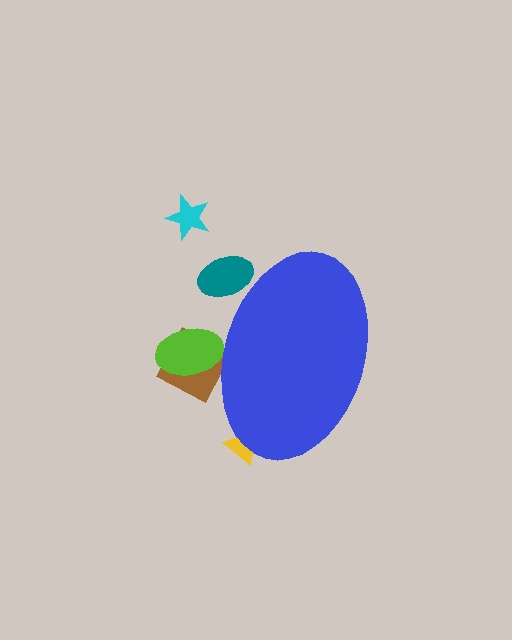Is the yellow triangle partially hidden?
Yes, the yellow triangle is partially hidden behind the blue ellipse.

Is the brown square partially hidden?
Yes, the brown square is partially hidden behind the blue ellipse.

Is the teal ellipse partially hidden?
Yes, the teal ellipse is partially hidden behind the blue ellipse.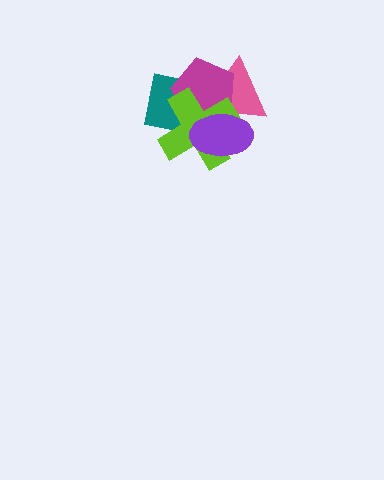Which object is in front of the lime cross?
The purple ellipse is in front of the lime cross.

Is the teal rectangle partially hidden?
Yes, it is partially covered by another shape.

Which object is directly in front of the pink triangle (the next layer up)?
The magenta pentagon is directly in front of the pink triangle.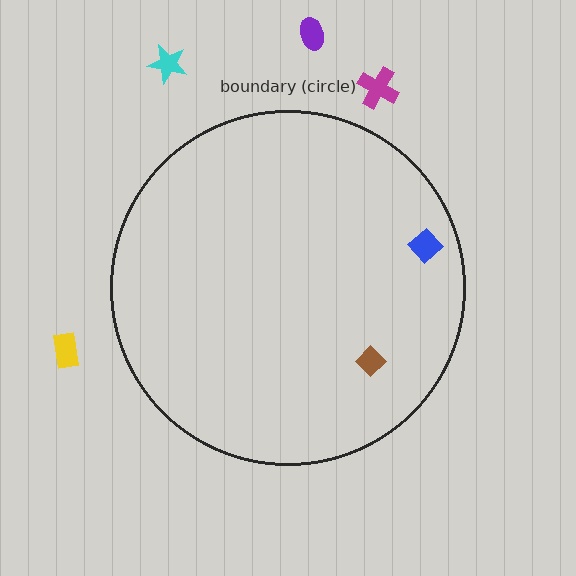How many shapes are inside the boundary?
2 inside, 4 outside.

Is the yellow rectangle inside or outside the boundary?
Outside.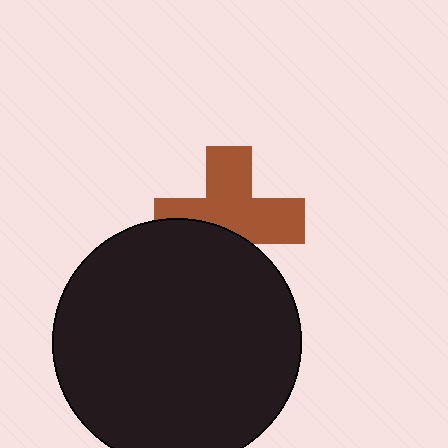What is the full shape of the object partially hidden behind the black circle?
The partially hidden object is a brown cross.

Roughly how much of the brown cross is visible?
About half of it is visible (roughly 63%).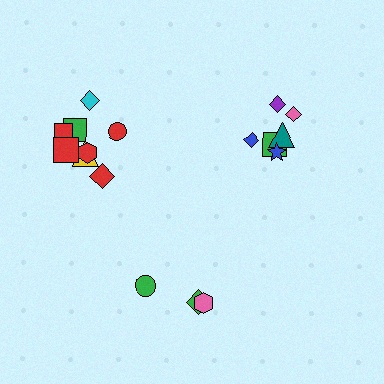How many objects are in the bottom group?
There are 3 objects.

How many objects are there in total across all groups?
There are 17 objects.